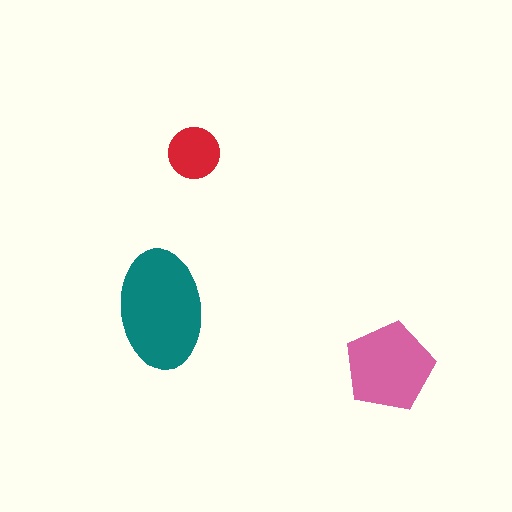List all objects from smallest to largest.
The red circle, the pink pentagon, the teal ellipse.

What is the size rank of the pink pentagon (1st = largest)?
2nd.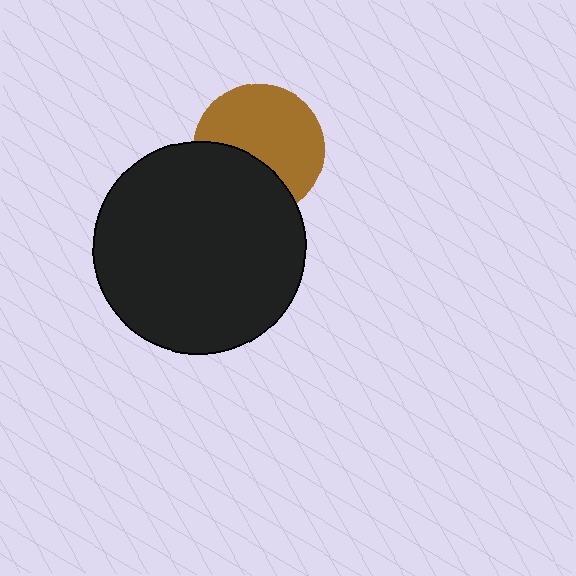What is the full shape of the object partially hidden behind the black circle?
The partially hidden object is a brown circle.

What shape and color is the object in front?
The object in front is a black circle.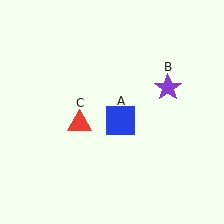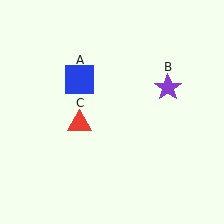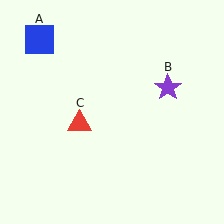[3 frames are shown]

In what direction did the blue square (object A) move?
The blue square (object A) moved up and to the left.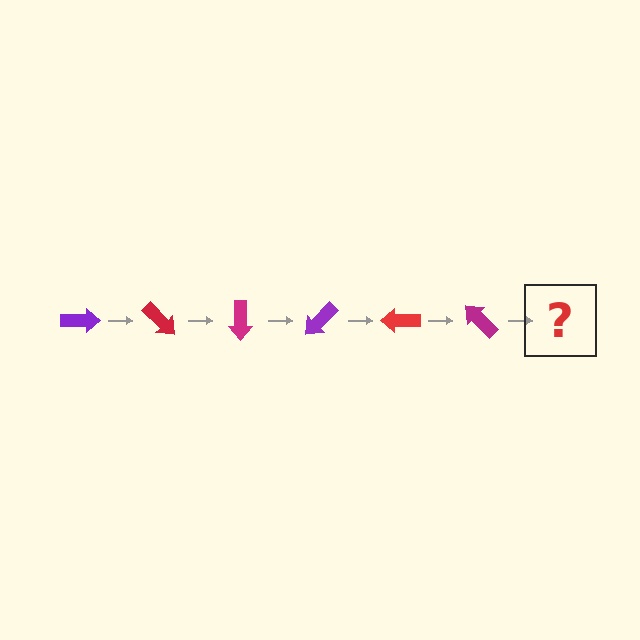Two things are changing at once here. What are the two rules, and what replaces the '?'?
The two rules are that it rotates 45 degrees each step and the color cycles through purple, red, and magenta. The '?' should be a purple arrow, rotated 270 degrees from the start.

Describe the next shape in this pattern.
It should be a purple arrow, rotated 270 degrees from the start.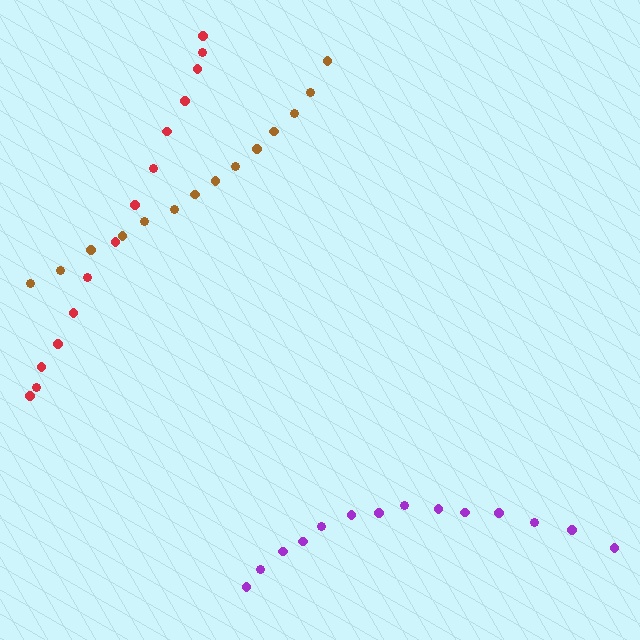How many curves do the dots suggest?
There are 3 distinct paths.